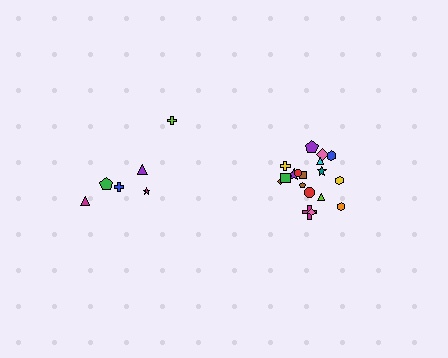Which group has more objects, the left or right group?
The right group.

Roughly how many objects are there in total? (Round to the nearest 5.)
Roughly 25 objects in total.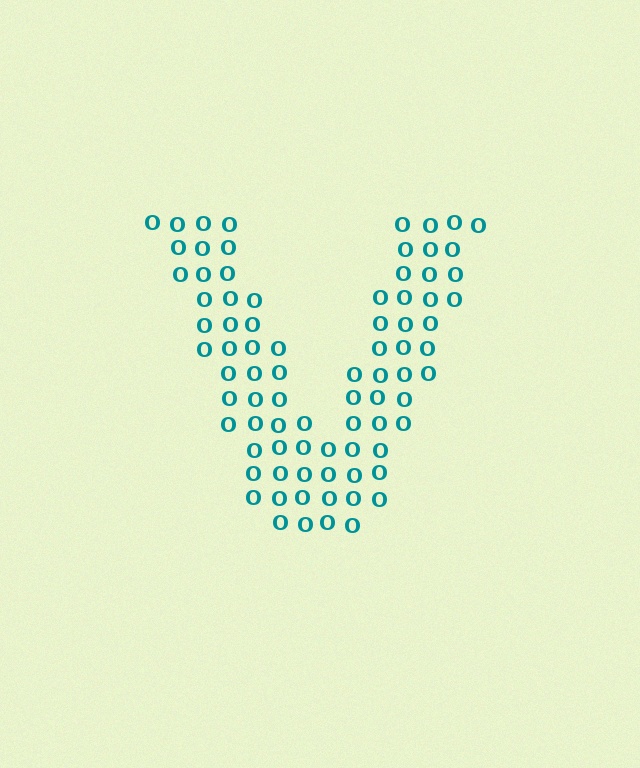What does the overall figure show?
The overall figure shows the letter V.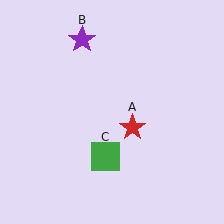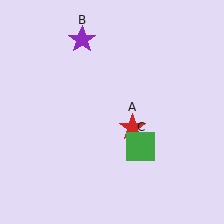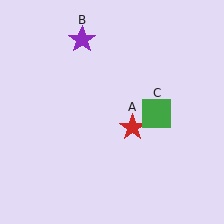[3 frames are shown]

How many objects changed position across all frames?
1 object changed position: green square (object C).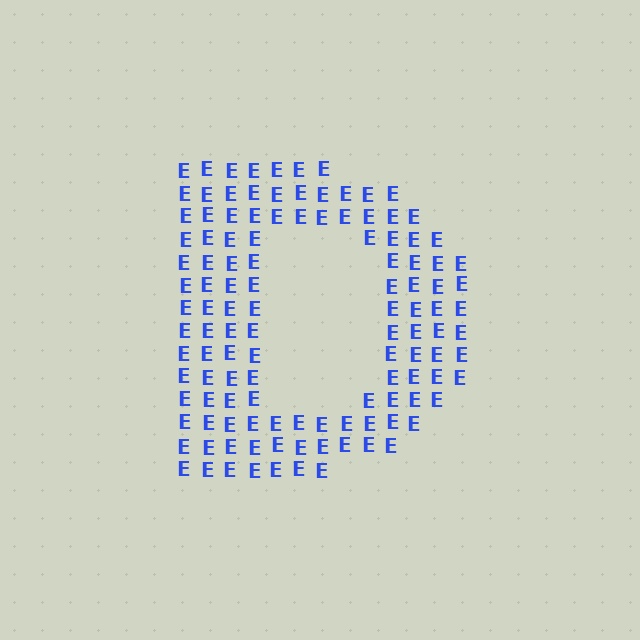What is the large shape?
The large shape is the letter D.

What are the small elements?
The small elements are letter E's.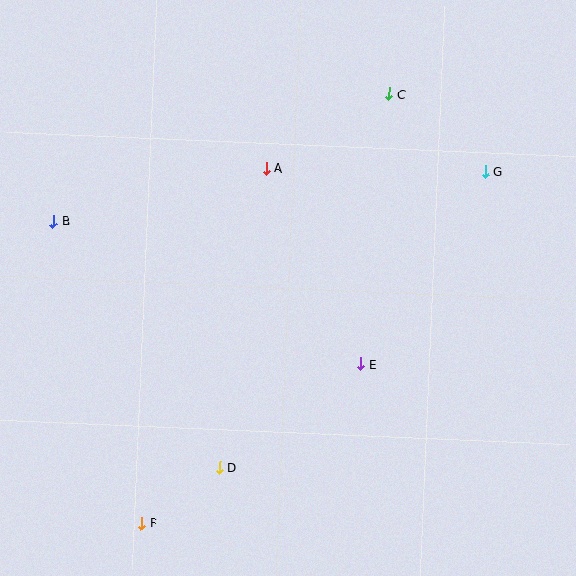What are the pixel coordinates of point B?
Point B is at (53, 221).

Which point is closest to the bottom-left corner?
Point F is closest to the bottom-left corner.